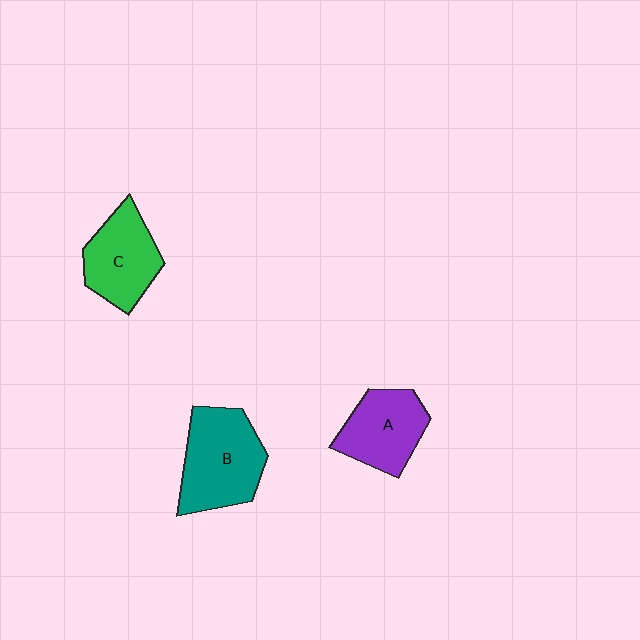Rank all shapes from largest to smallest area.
From largest to smallest: B (teal), C (green), A (purple).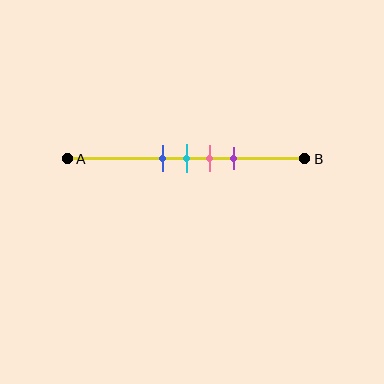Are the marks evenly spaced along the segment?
Yes, the marks are approximately evenly spaced.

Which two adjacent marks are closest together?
The blue and cyan marks are the closest adjacent pair.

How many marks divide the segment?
There are 4 marks dividing the segment.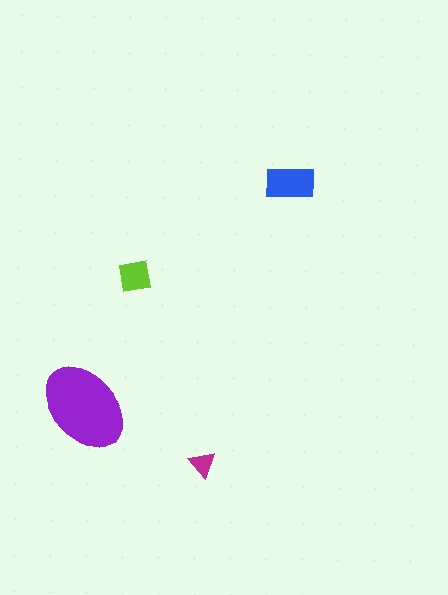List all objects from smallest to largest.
The magenta triangle, the lime square, the blue rectangle, the purple ellipse.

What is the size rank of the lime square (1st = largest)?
3rd.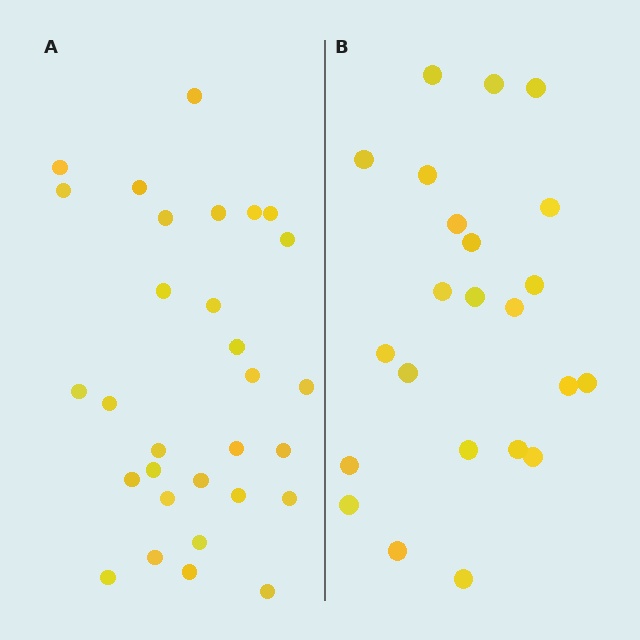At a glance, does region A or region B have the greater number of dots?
Region A (the left region) has more dots.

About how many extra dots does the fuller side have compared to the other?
Region A has roughly 8 or so more dots than region B.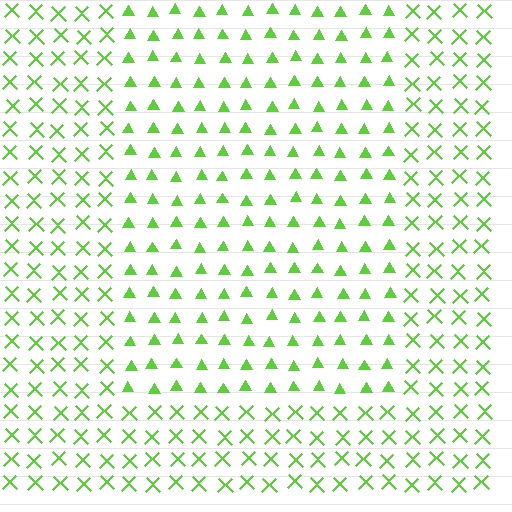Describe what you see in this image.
The image is filled with small lime elements arranged in a uniform grid. A rectangle-shaped region contains triangles, while the surrounding area contains X marks. The boundary is defined purely by the change in element shape.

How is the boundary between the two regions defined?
The boundary is defined by a change in element shape: triangles inside vs. X marks outside. All elements share the same color and spacing.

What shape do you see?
I see a rectangle.